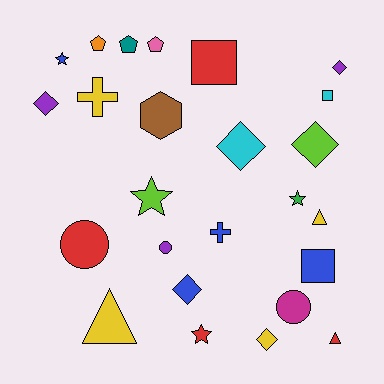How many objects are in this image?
There are 25 objects.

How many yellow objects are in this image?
There are 4 yellow objects.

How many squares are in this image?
There are 3 squares.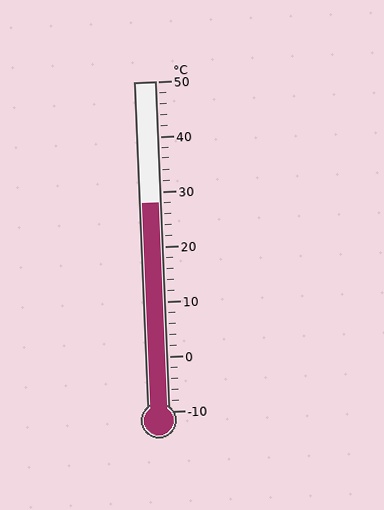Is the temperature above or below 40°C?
The temperature is below 40°C.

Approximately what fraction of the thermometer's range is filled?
The thermometer is filled to approximately 65% of its range.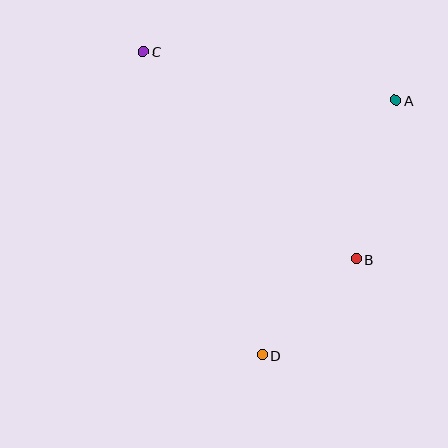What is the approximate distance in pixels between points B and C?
The distance between B and C is approximately 297 pixels.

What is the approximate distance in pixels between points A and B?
The distance between A and B is approximately 164 pixels.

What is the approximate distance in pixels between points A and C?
The distance between A and C is approximately 257 pixels.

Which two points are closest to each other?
Points B and D are closest to each other.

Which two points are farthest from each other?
Points C and D are farthest from each other.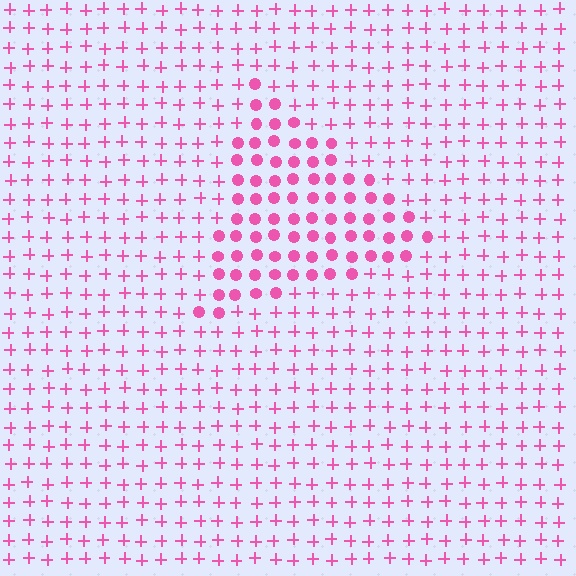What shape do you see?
I see a triangle.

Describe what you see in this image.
The image is filled with small pink elements arranged in a uniform grid. A triangle-shaped region contains circles, while the surrounding area contains plus signs. The boundary is defined purely by the change in element shape.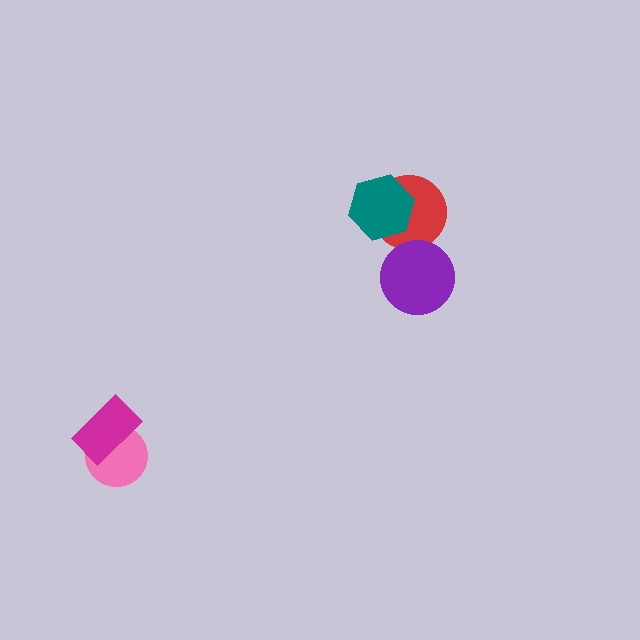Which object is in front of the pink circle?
The magenta rectangle is in front of the pink circle.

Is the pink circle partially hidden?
Yes, it is partially covered by another shape.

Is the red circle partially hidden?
Yes, it is partially covered by another shape.